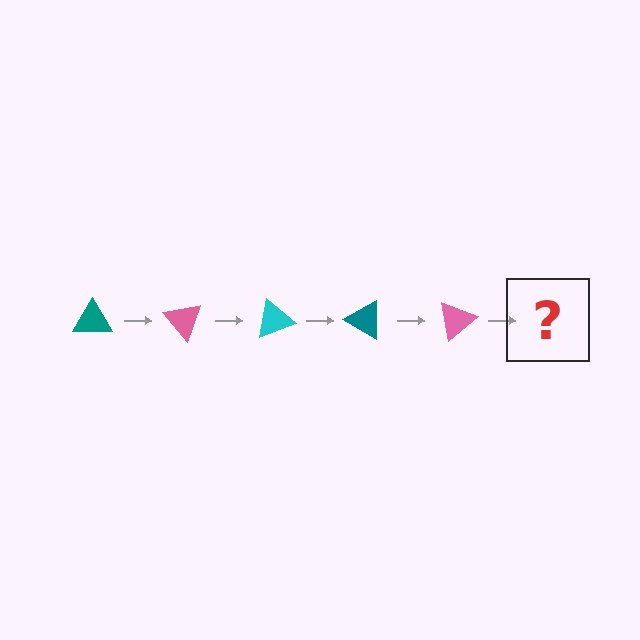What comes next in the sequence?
The next element should be a cyan triangle, rotated 250 degrees from the start.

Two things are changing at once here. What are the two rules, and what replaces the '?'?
The two rules are that it rotates 50 degrees each step and the color cycles through teal, pink, and cyan. The '?' should be a cyan triangle, rotated 250 degrees from the start.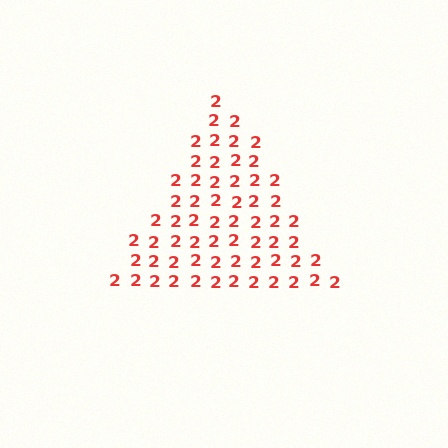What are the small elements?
The small elements are digit 2's.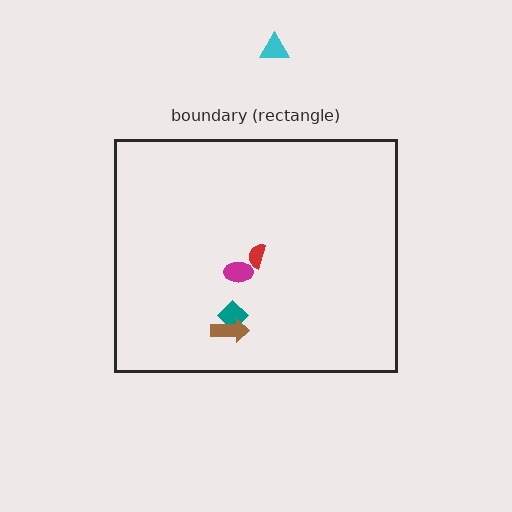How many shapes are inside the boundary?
4 inside, 1 outside.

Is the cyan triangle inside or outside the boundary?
Outside.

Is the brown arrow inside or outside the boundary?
Inside.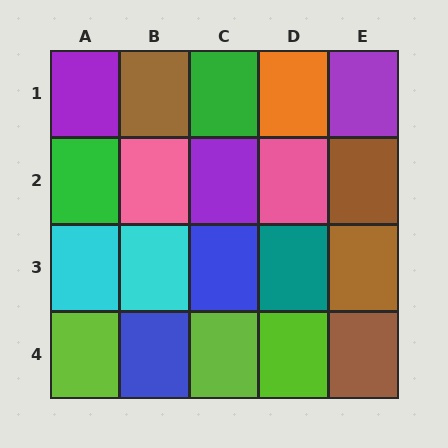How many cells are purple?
3 cells are purple.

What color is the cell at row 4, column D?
Lime.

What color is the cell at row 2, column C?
Purple.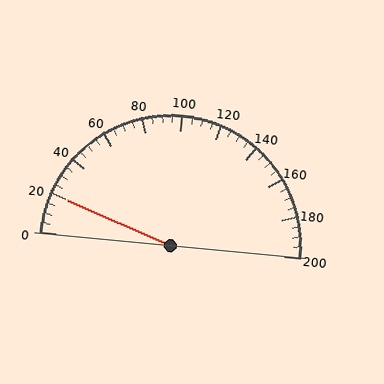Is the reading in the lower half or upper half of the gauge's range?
The reading is in the lower half of the range (0 to 200).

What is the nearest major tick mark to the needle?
The nearest major tick mark is 20.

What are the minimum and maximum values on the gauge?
The gauge ranges from 0 to 200.